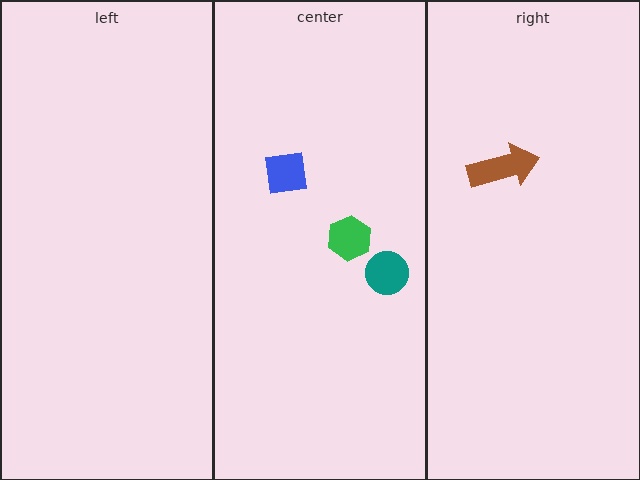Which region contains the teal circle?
The center region.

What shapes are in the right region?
The brown arrow.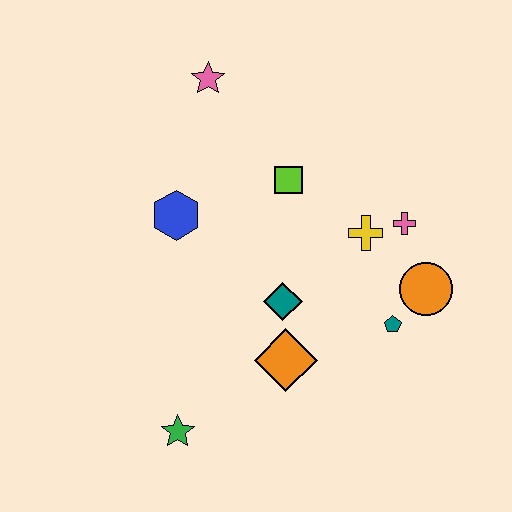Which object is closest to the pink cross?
The yellow cross is closest to the pink cross.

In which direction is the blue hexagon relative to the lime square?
The blue hexagon is to the left of the lime square.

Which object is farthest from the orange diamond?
The pink star is farthest from the orange diamond.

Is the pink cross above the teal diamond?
Yes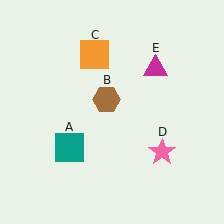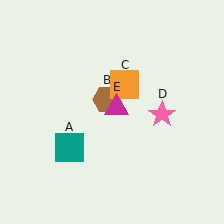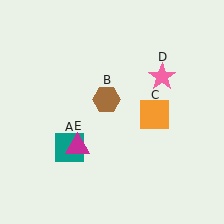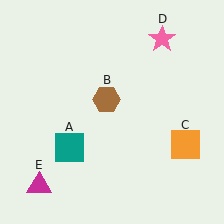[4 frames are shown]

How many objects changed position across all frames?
3 objects changed position: orange square (object C), pink star (object D), magenta triangle (object E).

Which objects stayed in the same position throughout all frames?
Teal square (object A) and brown hexagon (object B) remained stationary.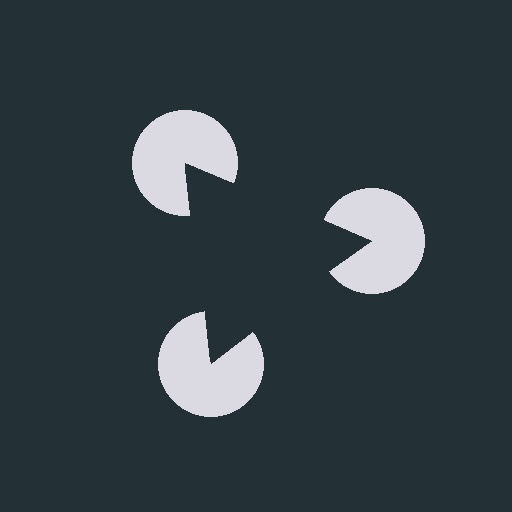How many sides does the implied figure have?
3 sides.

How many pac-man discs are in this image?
There are 3 — one at each vertex of the illusory triangle.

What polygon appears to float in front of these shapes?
An illusory triangle — its edges are inferred from the aligned wedge cuts in the pac-man discs, not physically drawn.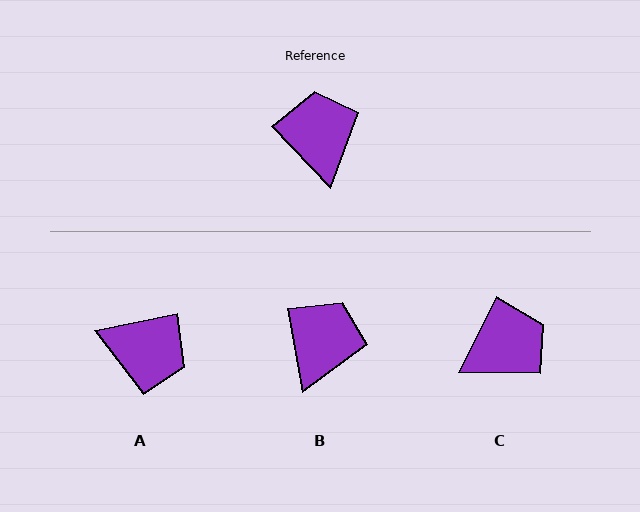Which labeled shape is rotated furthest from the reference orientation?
A, about 123 degrees away.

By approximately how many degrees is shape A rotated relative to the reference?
Approximately 123 degrees clockwise.